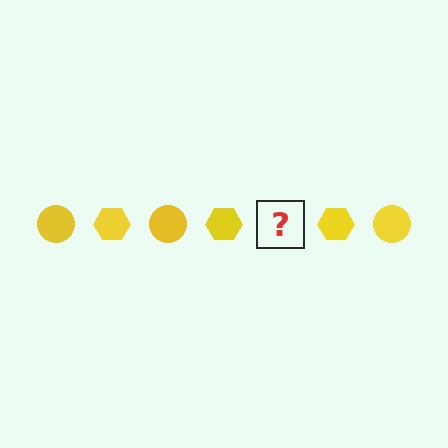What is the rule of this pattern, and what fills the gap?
The rule is that the pattern cycles through circle, hexagon shapes in yellow. The gap should be filled with a yellow circle.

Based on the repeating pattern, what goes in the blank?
The blank should be a yellow circle.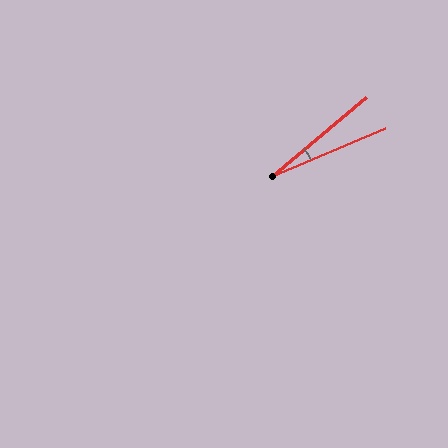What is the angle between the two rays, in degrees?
Approximately 17 degrees.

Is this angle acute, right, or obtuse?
It is acute.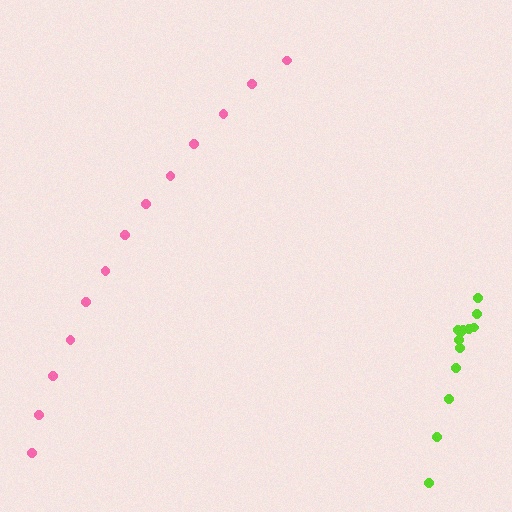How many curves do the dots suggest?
There are 2 distinct paths.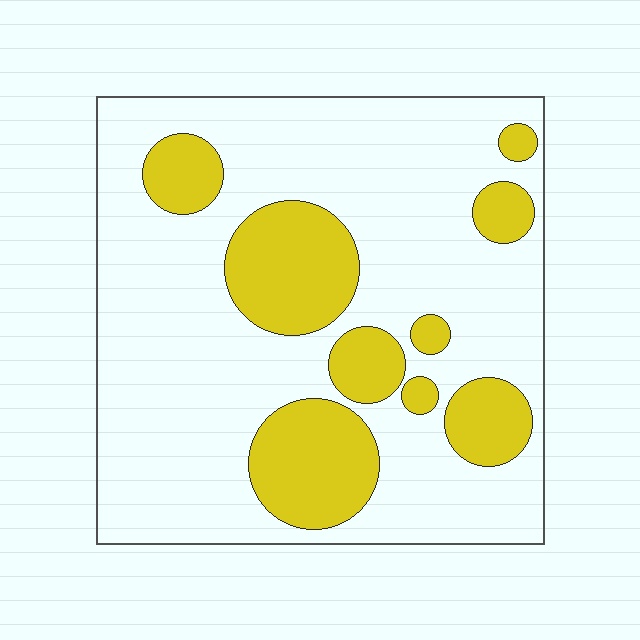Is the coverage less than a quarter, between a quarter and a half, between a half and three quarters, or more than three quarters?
Between a quarter and a half.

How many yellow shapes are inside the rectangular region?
9.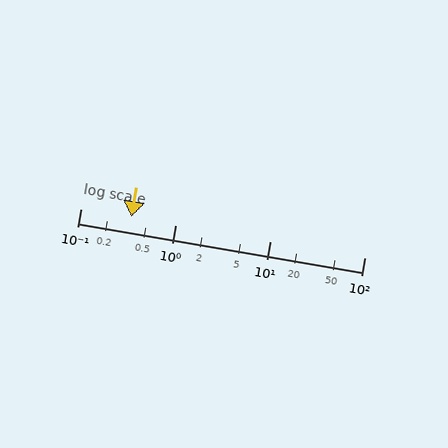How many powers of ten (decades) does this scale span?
The scale spans 3 decades, from 0.1 to 100.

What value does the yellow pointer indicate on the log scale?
The pointer indicates approximately 0.34.